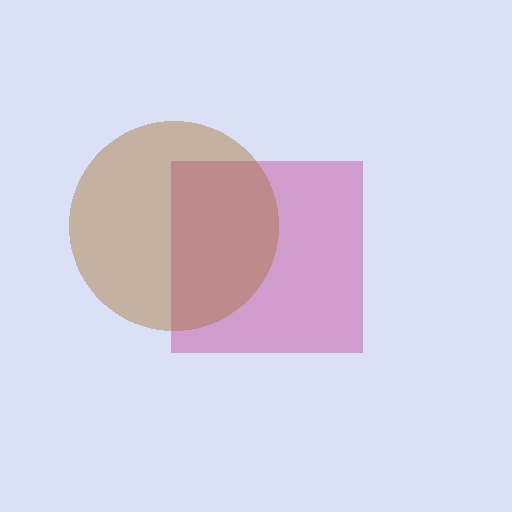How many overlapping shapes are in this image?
There are 2 overlapping shapes in the image.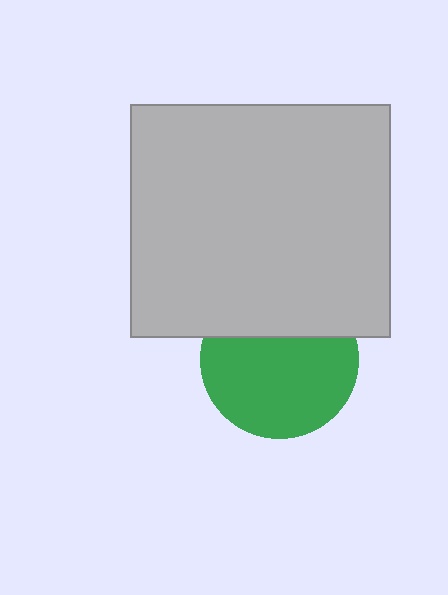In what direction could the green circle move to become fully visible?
The green circle could move down. That would shift it out from behind the light gray rectangle entirely.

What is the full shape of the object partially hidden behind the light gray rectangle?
The partially hidden object is a green circle.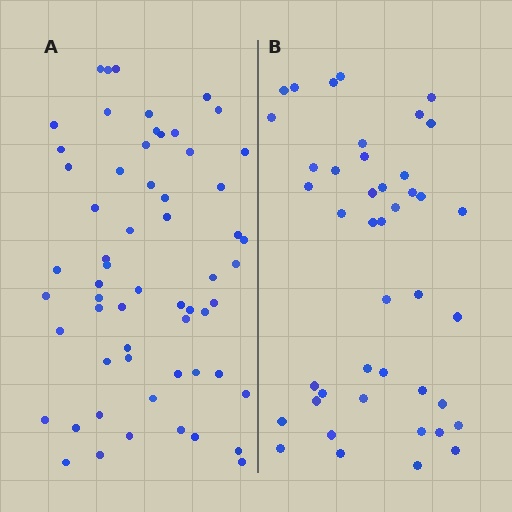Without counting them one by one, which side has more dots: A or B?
Region A (the left region) has more dots.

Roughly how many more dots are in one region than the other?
Region A has approximately 15 more dots than region B.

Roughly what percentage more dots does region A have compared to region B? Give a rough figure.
About 40% more.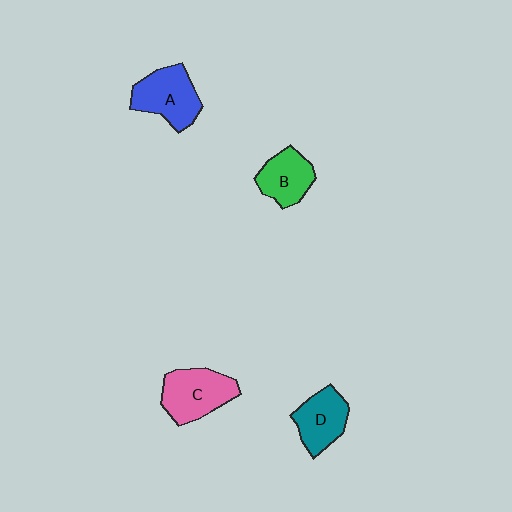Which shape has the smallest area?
Shape B (green).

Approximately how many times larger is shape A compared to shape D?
Approximately 1.2 times.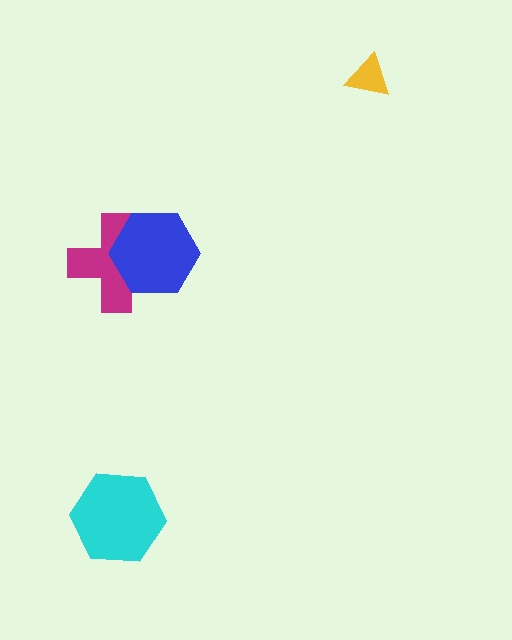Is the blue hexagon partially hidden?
No, no other shape covers it.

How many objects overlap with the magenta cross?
1 object overlaps with the magenta cross.